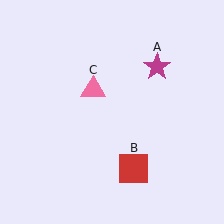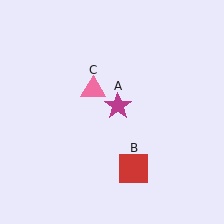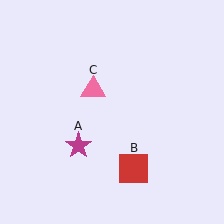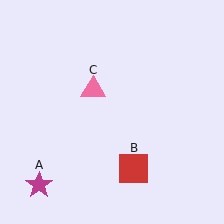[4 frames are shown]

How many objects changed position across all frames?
1 object changed position: magenta star (object A).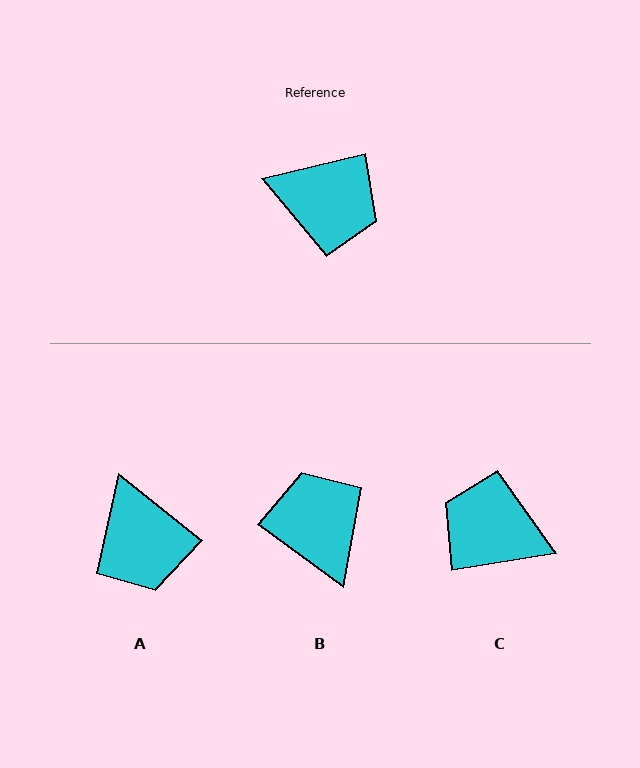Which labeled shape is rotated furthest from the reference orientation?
C, about 176 degrees away.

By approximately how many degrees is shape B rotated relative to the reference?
Approximately 130 degrees counter-clockwise.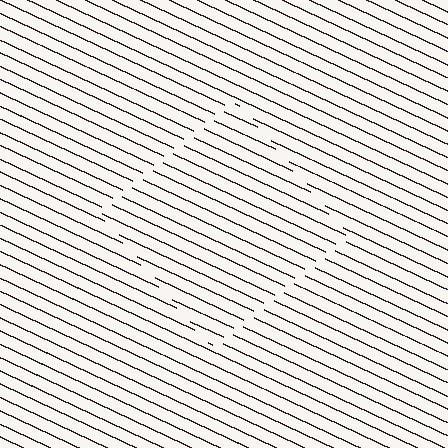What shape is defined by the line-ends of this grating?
An illusory square. The interior of the shape contains the same grating, shifted by half a period — the contour is defined by the phase discontinuity where line-ends from the inner and outer gratings abut.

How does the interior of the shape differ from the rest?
The interior of the shape contains the same grating, shifted by half a period — the contour is defined by the phase discontinuity where line-ends from the inner and outer gratings abut.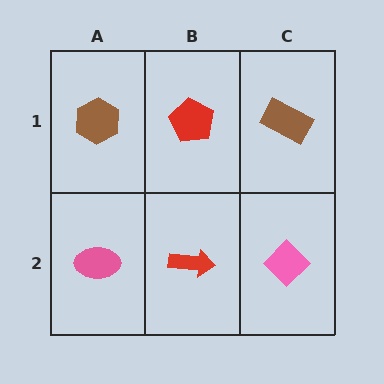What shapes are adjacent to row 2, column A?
A brown hexagon (row 1, column A), a red arrow (row 2, column B).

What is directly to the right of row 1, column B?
A brown rectangle.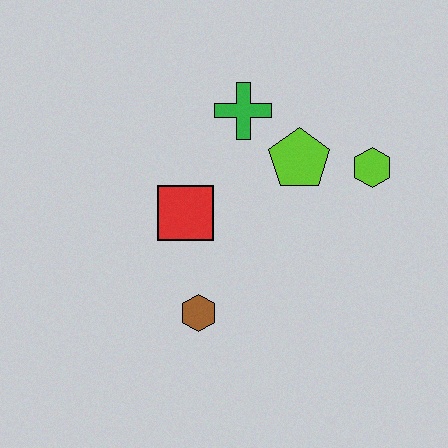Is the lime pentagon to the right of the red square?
Yes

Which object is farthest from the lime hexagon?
The brown hexagon is farthest from the lime hexagon.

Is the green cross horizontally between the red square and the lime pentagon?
Yes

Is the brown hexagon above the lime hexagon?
No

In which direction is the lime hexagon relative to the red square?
The lime hexagon is to the right of the red square.